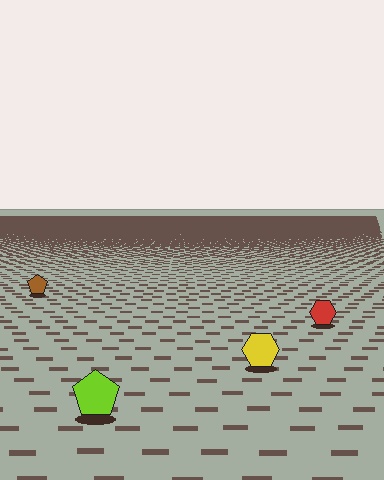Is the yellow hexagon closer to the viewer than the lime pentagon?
No. The lime pentagon is closer — you can tell from the texture gradient: the ground texture is coarser near it.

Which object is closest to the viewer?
The lime pentagon is closest. The texture marks near it are larger and more spread out.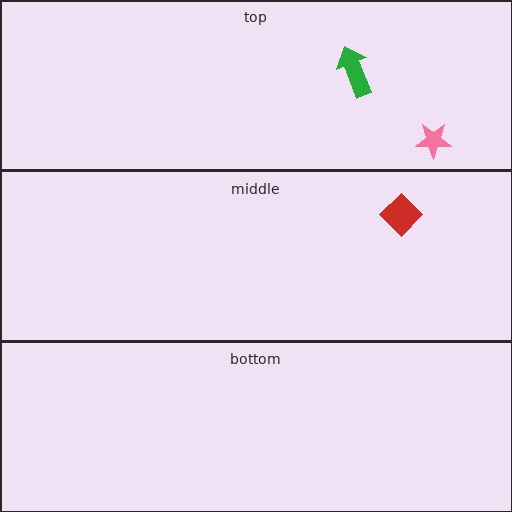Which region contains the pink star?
The top region.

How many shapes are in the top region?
2.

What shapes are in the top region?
The green arrow, the pink star.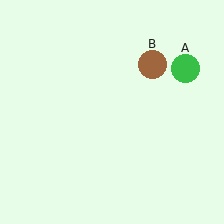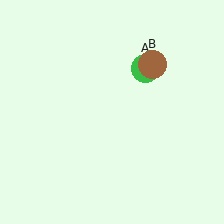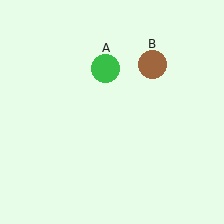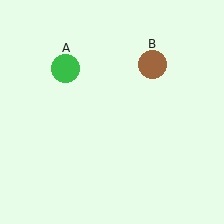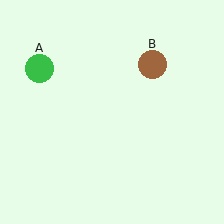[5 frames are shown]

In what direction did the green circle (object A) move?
The green circle (object A) moved left.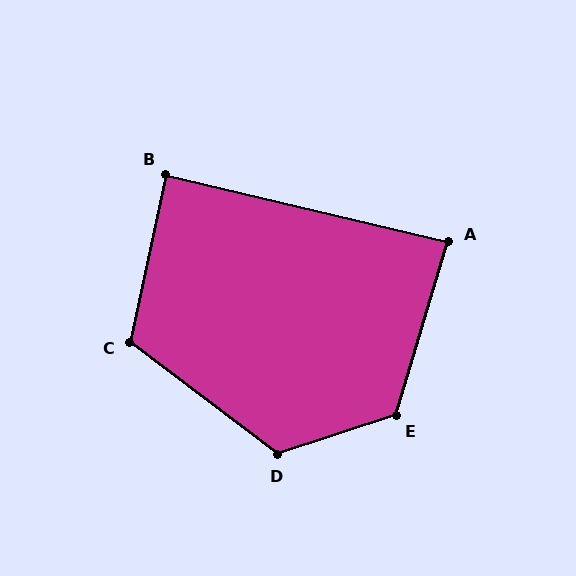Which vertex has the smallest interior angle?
A, at approximately 87 degrees.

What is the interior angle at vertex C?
Approximately 115 degrees (obtuse).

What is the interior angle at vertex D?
Approximately 124 degrees (obtuse).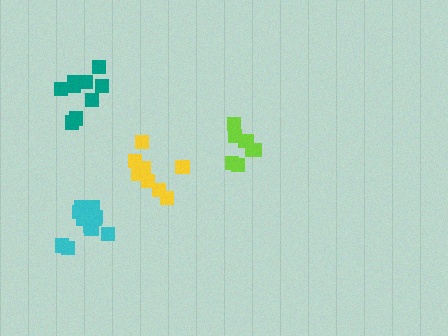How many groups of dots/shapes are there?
There are 4 groups.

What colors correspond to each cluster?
The clusters are colored: yellow, cyan, lime, teal.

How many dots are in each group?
Group 1: 8 dots, Group 2: 14 dots, Group 3: 8 dots, Group 4: 9 dots (39 total).